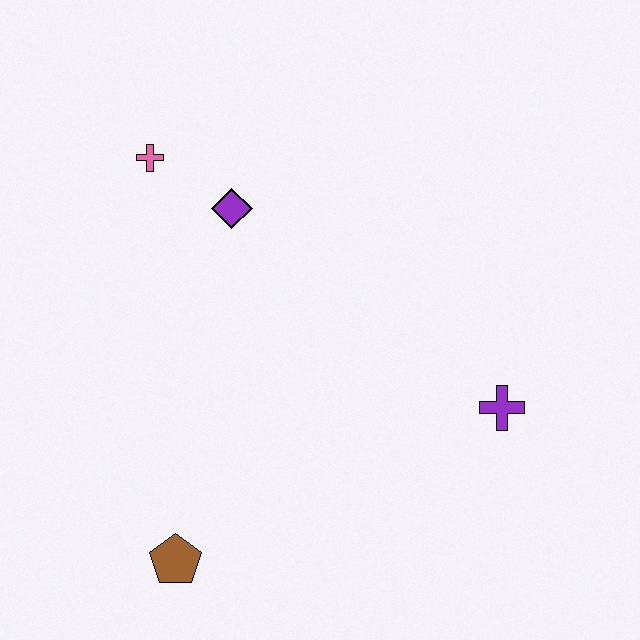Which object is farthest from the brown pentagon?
The pink cross is farthest from the brown pentagon.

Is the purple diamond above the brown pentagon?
Yes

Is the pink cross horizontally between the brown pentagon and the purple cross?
No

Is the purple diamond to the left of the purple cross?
Yes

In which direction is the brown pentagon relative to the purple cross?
The brown pentagon is to the left of the purple cross.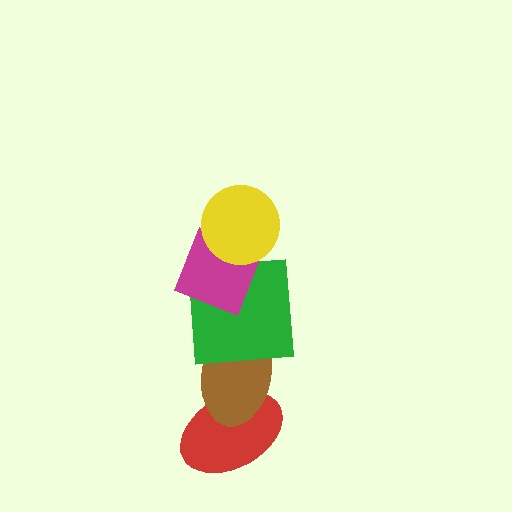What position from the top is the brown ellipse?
The brown ellipse is 4th from the top.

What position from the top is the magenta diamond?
The magenta diamond is 2nd from the top.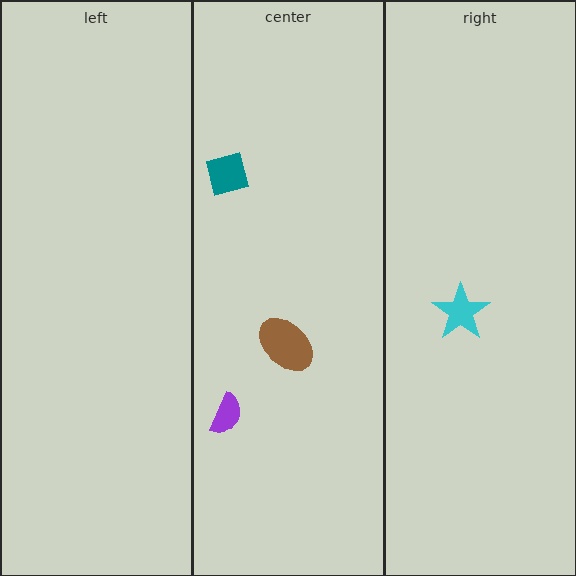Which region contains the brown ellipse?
The center region.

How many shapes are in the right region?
1.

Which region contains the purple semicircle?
The center region.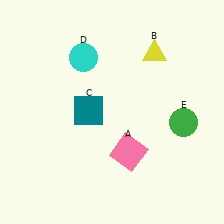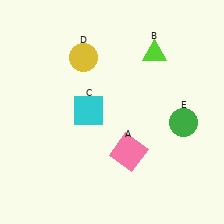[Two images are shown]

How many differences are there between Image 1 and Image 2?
There are 3 differences between the two images.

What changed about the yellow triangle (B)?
In Image 1, B is yellow. In Image 2, it changed to lime.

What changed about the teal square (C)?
In Image 1, C is teal. In Image 2, it changed to cyan.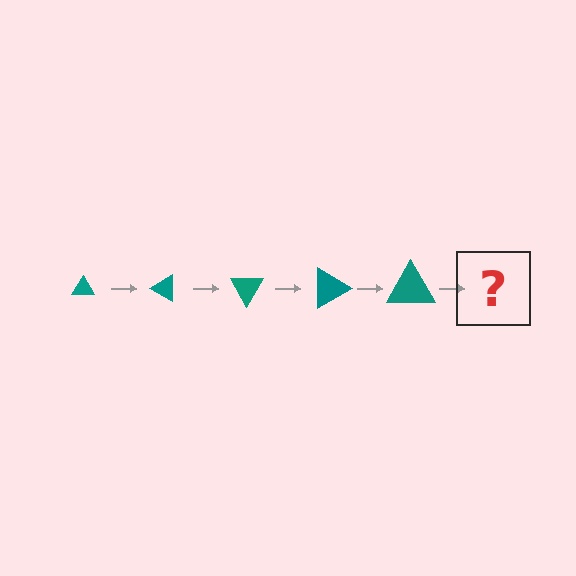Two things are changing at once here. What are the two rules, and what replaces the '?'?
The two rules are that the triangle grows larger each step and it rotates 30 degrees each step. The '?' should be a triangle, larger than the previous one and rotated 150 degrees from the start.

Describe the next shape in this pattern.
It should be a triangle, larger than the previous one and rotated 150 degrees from the start.